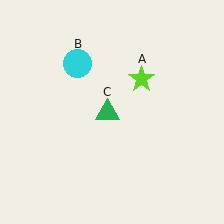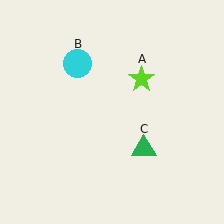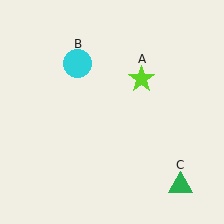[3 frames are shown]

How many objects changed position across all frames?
1 object changed position: green triangle (object C).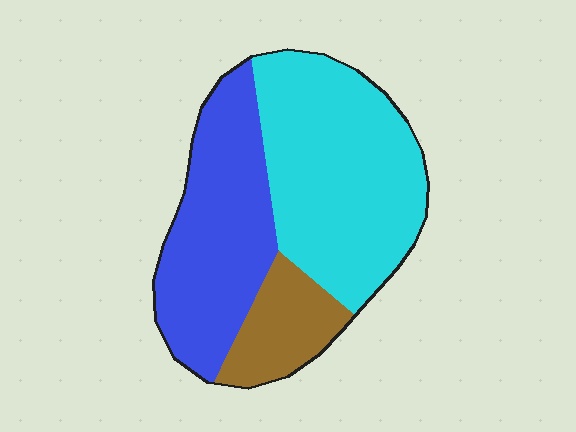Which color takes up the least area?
Brown, at roughly 15%.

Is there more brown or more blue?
Blue.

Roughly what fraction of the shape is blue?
Blue takes up about three eighths (3/8) of the shape.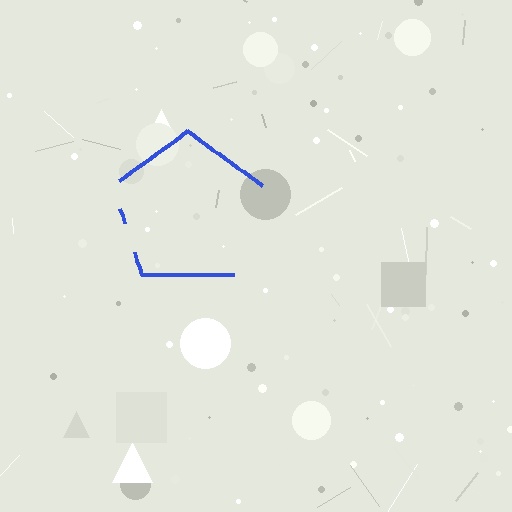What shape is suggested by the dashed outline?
The dashed outline suggests a pentagon.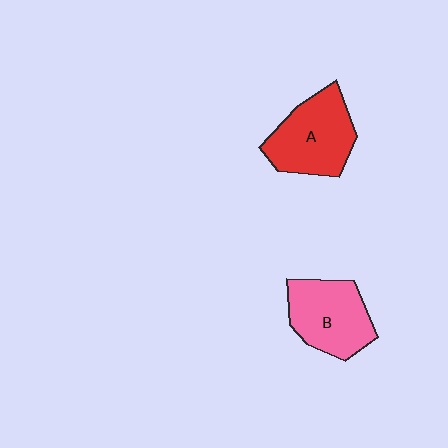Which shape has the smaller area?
Shape B (pink).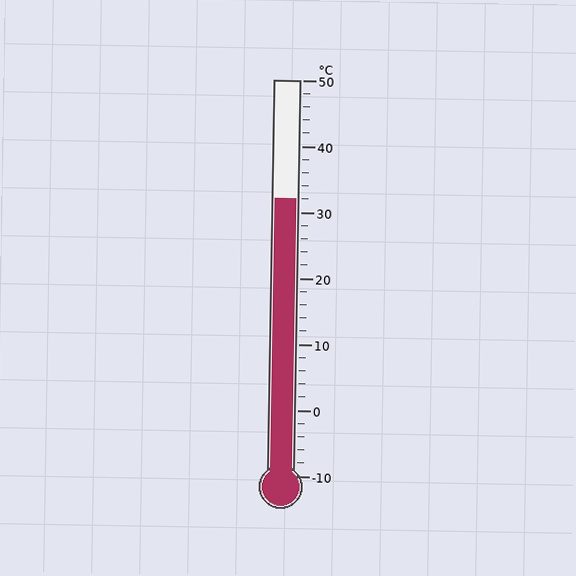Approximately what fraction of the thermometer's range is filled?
The thermometer is filled to approximately 70% of its range.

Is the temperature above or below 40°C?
The temperature is below 40°C.